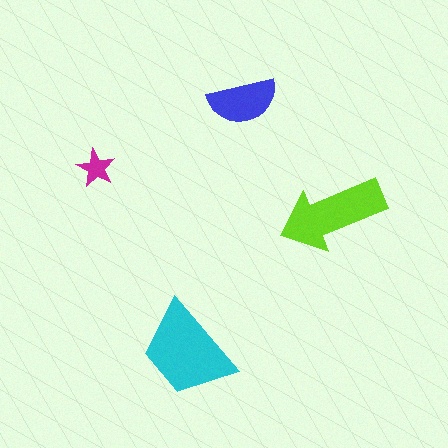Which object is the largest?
The cyan trapezoid.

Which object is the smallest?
The magenta star.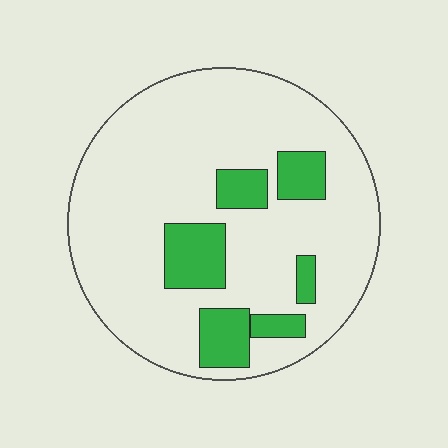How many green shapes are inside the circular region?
6.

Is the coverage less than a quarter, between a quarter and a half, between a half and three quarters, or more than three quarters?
Less than a quarter.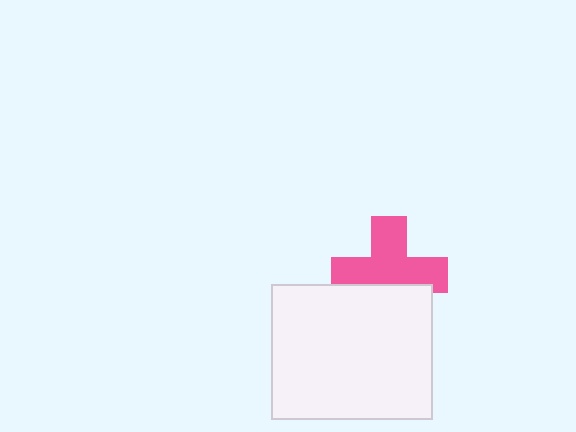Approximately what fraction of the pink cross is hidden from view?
Roughly 35% of the pink cross is hidden behind the white rectangle.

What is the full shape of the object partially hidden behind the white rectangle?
The partially hidden object is a pink cross.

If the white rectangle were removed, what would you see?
You would see the complete pink cross.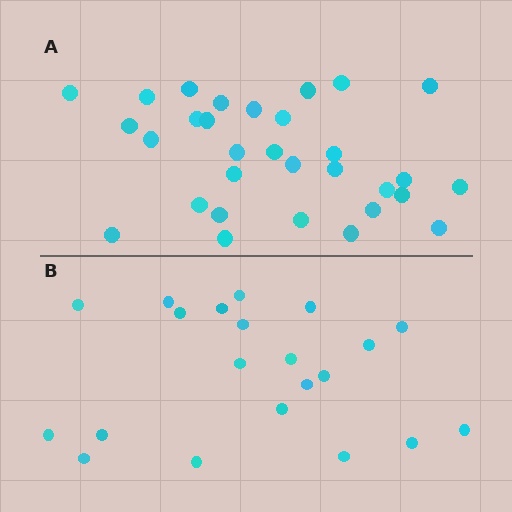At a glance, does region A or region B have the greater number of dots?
Region A (the top region) has more dots.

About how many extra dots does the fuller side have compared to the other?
Region A has roughly 10 or so more dots than region B.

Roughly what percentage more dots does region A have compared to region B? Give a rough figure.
About 50% more.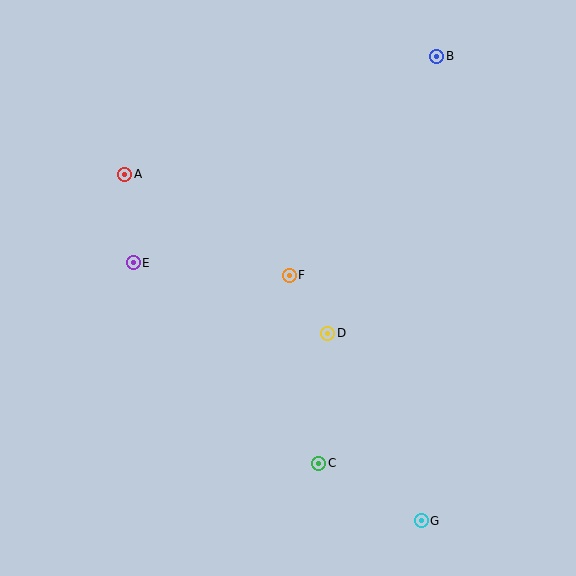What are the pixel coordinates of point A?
Point A is at (125, 174).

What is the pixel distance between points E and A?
The distance between E and A is 89 pixels.